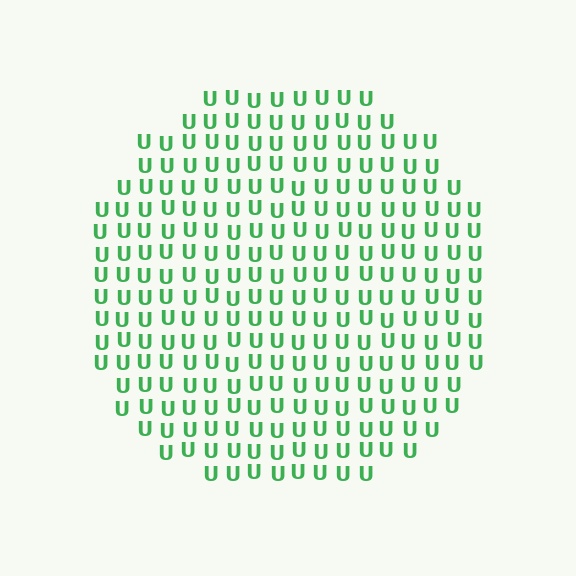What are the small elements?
The small elements are letter U's.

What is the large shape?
The large shape is a circle.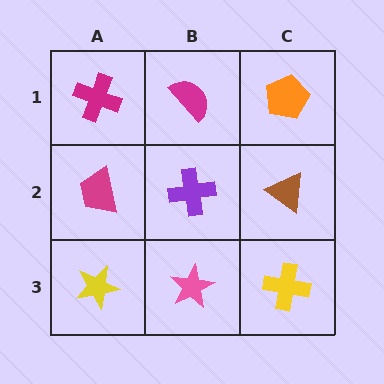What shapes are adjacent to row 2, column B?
A magenta semicircle (row 1, column B), a pink star (row 3, column B), a magenta trapezoid (row 2, column A), a brown triangle (row 2, column C).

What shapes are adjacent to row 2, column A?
A magenta cross (row 1, column A), a yellow star (row 3, column A), a purple cross (row 2, column B).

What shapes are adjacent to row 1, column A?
A magenta trapezoid (row 2, column A), a magenta semicircle (row 1, column B).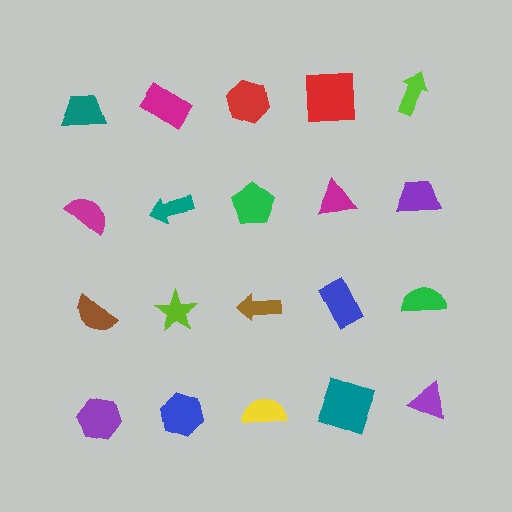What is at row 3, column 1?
A brown semicircle.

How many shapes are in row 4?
5 shapes.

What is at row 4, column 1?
A purple hexagon.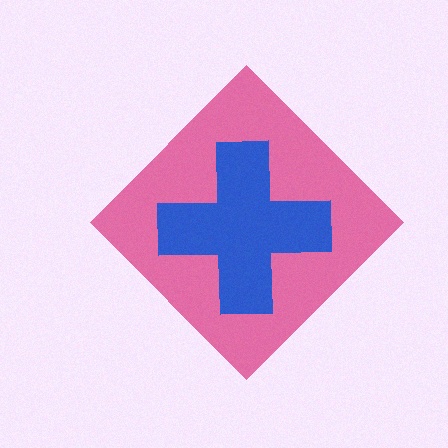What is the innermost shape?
The blue cross.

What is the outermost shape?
The pink diamond.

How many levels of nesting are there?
2.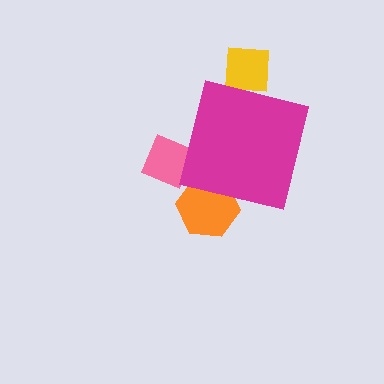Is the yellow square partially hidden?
Yes, the yellow square is partially hidden behind the magenta square.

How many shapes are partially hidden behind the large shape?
3 shapes are partially hidden.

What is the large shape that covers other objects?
A magenta square.